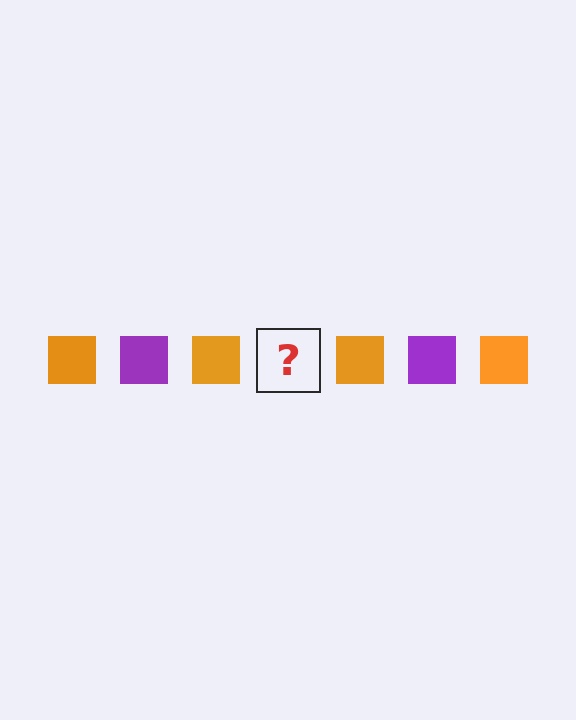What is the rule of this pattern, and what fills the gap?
The rule is that the pattern cycles through orange, purple squares. The gap should be filled with a purple square.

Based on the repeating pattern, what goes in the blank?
The blank should be a purple square.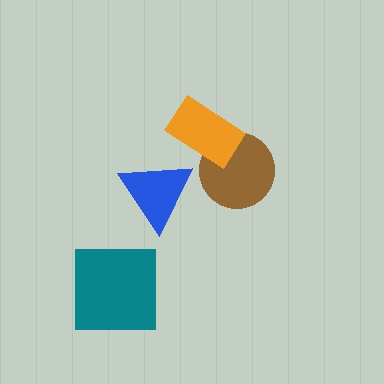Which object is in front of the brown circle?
The orange rectangle is in front of the brown circle.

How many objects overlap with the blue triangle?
0 objects overlap with the blue triangle.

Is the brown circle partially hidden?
Yes, it is partially covered by another shape.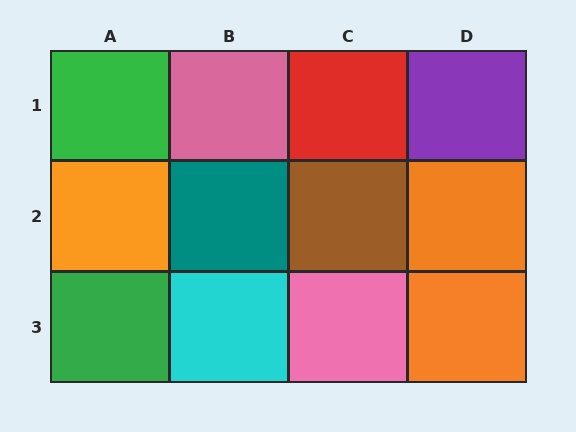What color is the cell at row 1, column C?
Red.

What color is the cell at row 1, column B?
Pink.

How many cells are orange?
3 cells are orange.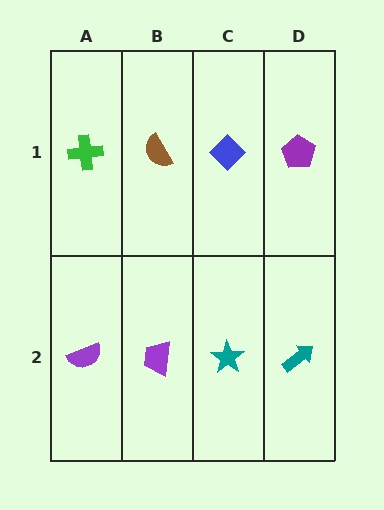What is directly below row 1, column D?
A teal arrow.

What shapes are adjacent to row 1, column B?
A purple trapezoid (row 2, column B), a green cross (row 1, column A), a blue diamond (row 1, column C).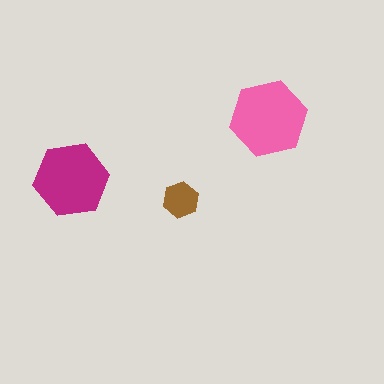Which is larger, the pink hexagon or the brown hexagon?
The pink one.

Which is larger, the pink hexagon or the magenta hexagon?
The pink one.